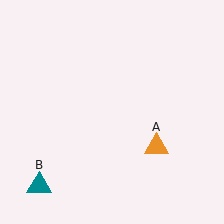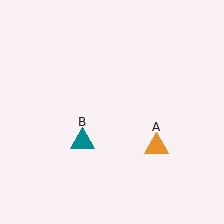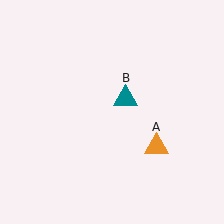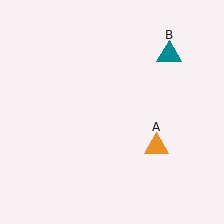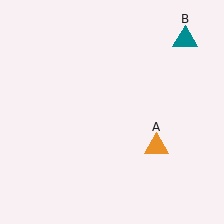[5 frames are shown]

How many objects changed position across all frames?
1 object changed position: teal triangle (object B).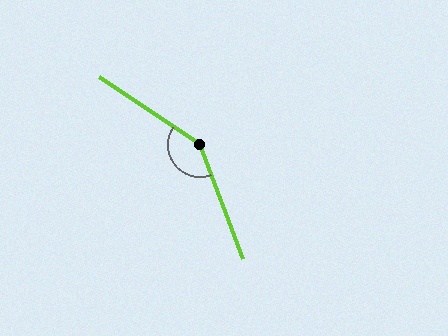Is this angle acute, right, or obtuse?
It is obtuse.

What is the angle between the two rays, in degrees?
Approximately 144 degrees.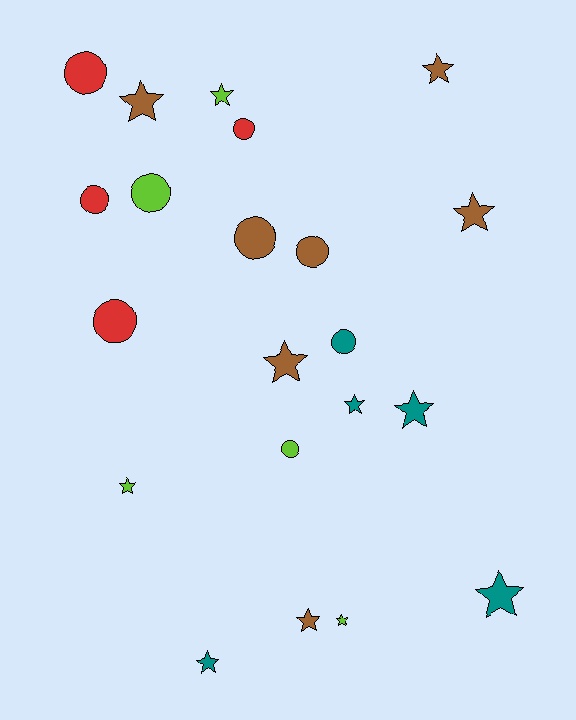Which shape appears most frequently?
Star, with 12 objects.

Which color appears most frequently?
Brown, with 7 objects.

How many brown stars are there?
There are 5 brown stars.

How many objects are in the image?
There are 21 objects.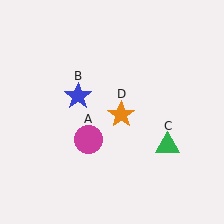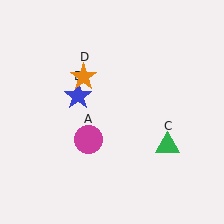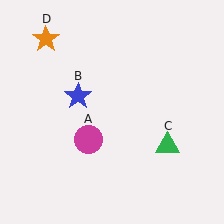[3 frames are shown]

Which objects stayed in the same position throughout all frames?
Magenta circle (object A) and blue star (object B) and green triangle (object C) remained stationary.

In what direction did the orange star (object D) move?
The orange star (object D) moved up and to the left.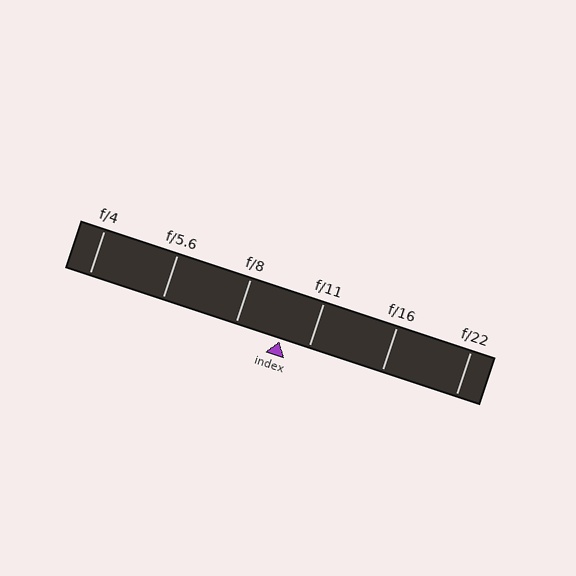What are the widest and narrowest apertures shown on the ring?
The widest aperture shown is f/4 and the narrowest is f/22.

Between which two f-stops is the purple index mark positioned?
The index mark is between f/8 and f/11.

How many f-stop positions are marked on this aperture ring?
There are 6 f-stop positions marked.